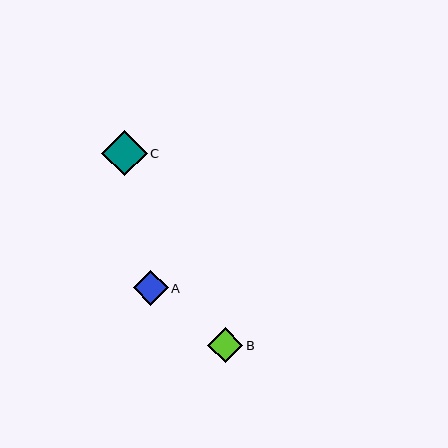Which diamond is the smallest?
Diamond B is the smallest with a size of approximately 35 pixels.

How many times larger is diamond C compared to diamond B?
Diamond C is approximately 1.3 times the size of diamond B.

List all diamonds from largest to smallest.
From largest to smallest: C, A, B.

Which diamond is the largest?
Diamond C is the largest with a size of approximately 45 pixels.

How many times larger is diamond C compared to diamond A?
Diamond C is approximately 1.3 times the size of diamond A.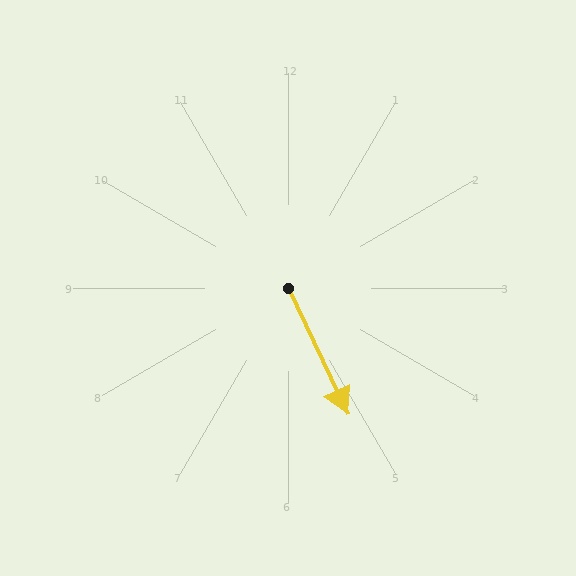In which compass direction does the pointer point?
Southeast.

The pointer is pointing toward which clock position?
Roughly 5 o'clock.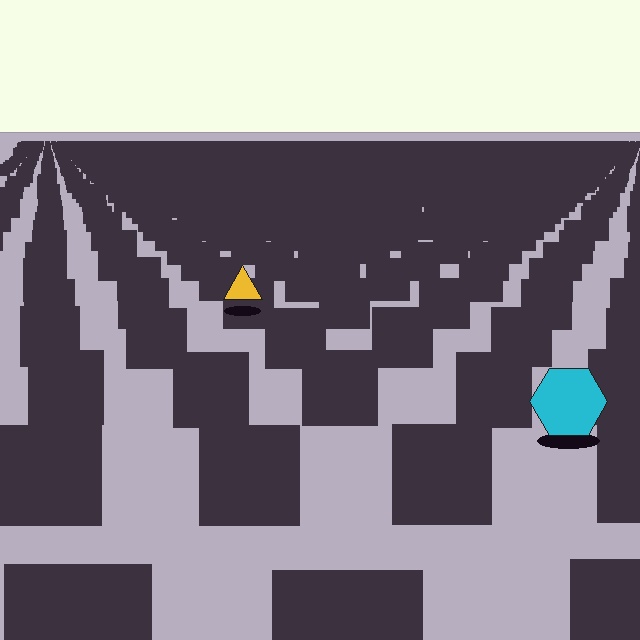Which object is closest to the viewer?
The cyan hexagon is closest. The texture marks near it are larger and more spread out.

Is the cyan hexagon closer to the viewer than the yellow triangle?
Yes. The cyan hexagon is closer — you can tell from the texture gradient: the ground texture is coarser near it.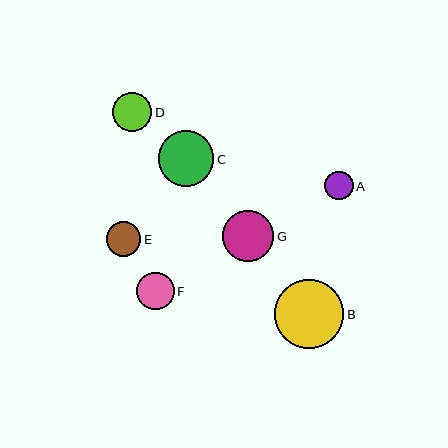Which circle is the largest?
Circle B is the largest with a size of approximately 69 pixels.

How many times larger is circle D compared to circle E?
Circle D is approximately 1.2 times the size of circle E.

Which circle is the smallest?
Circle A is the smallest with a size of approximately 28 pixels.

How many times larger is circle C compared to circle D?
Circle C is approximately 1.4 times the size of circle D.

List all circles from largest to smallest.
From largest to smallest: B, C, G, D, F, E, A.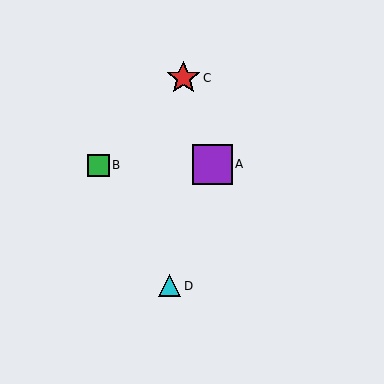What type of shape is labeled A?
Shape A is a purple square.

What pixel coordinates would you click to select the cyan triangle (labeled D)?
Click at (170, 286) to select the cyan triangle D.